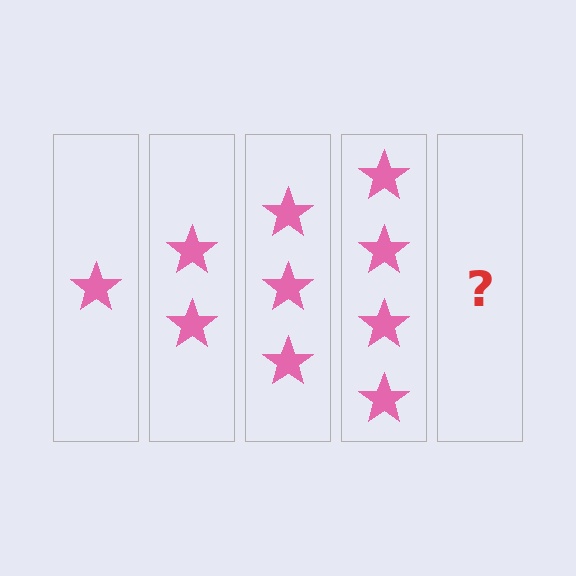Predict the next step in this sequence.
The next step is 5 stars.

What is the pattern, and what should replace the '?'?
The pattern is that each step adds one more star. The '?' should be 5 stars.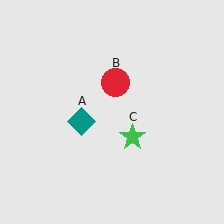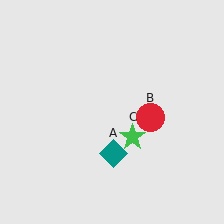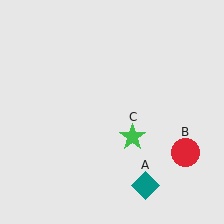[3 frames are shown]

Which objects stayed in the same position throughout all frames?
Green star (object C) remained stationary.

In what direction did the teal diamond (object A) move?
The teal diamond (object A) moved down and to the right.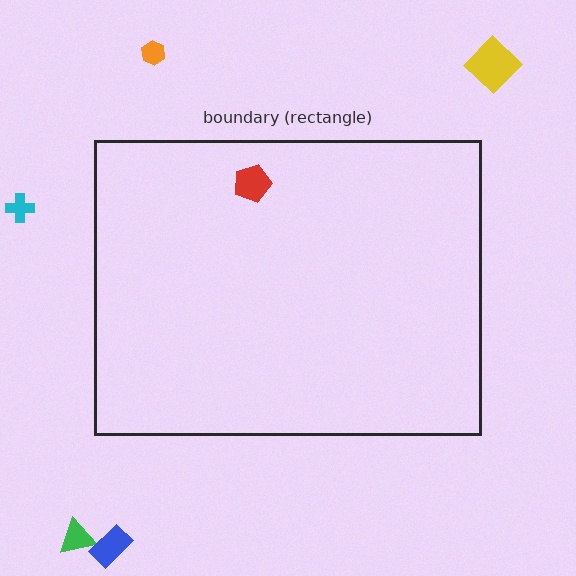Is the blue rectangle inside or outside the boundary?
Outside.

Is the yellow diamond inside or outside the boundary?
Outside.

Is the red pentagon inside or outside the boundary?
Inside.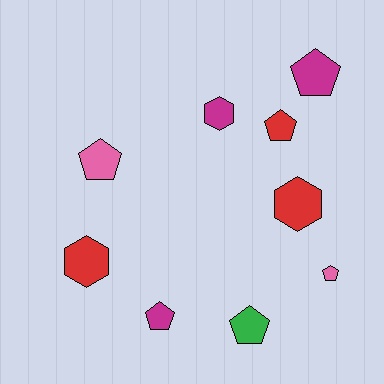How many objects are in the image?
There are 9 objects.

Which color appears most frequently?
Red, with 3 objects.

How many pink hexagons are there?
There are no pink hexagons.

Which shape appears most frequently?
Pentagon, with 6 objects.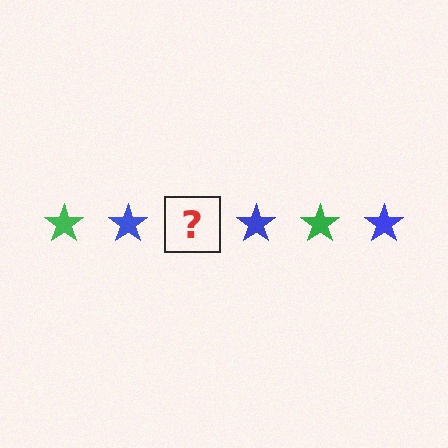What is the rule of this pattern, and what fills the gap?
The rule is that the pattern cycles through green, blue stars. The gap should be filled with a green star.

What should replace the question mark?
The question mark should be replaced with a green star.